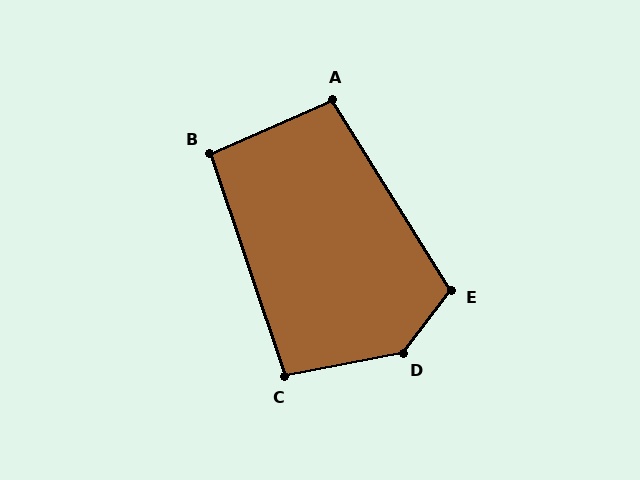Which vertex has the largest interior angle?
D, at approximately 138 degrees.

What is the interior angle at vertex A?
Approximately 99 degrees (obtuse).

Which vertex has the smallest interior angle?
B, at approximately 95 degrees.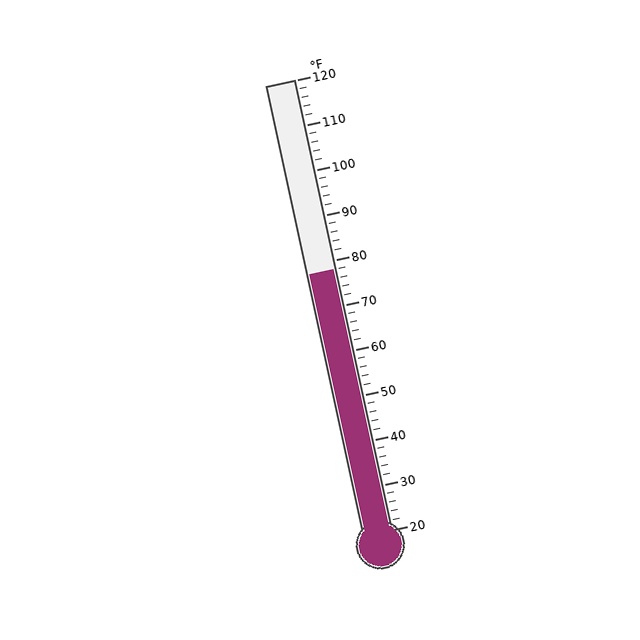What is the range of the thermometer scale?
The thermometer scale ranges from 20°F to 120°F.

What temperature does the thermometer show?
The thermometer shows approximately 78°F.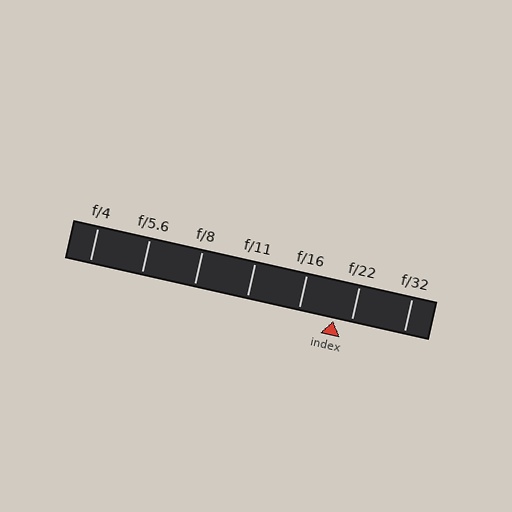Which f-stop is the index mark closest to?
The index mark is closest to f/22.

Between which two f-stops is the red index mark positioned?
The index mark is between f/16 and f/22.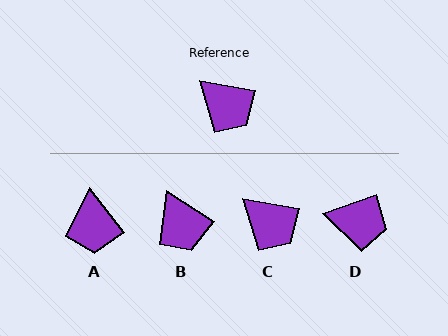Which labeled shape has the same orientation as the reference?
C.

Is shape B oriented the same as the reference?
No, it is off by about 23 degrees.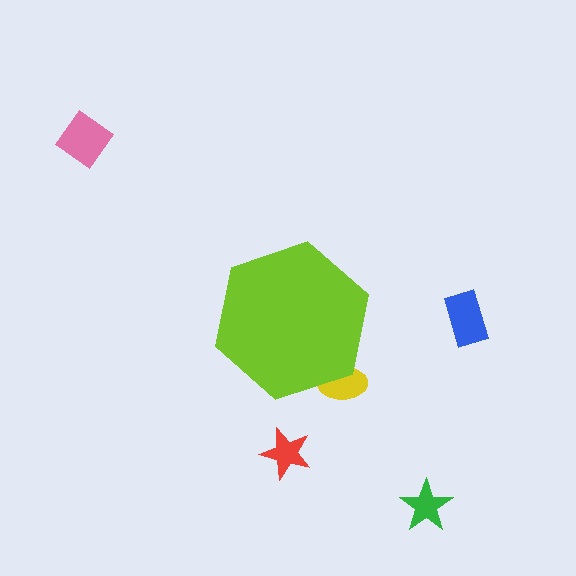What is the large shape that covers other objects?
A lime hexagon.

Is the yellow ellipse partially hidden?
Yes, the yellow ellipse is partially hidden behind the lime hexagon.